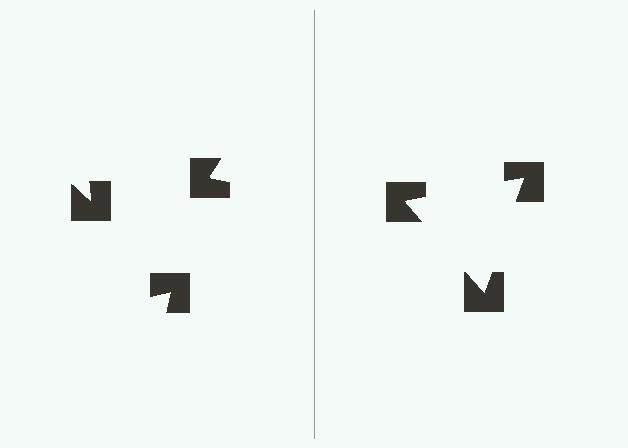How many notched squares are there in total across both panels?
6 — 3 on each side.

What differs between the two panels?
The notched squares are positioned identically on both sides; only the wedge orientations differ. On the right they align to a triangle; on the left they are misaligned.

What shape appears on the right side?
An illusory triangle.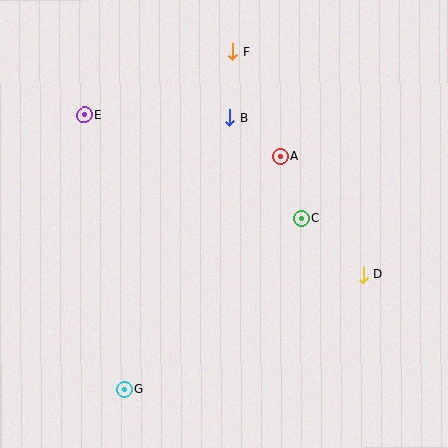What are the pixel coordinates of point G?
Point G is at (124, 390).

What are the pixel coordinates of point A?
Point A is at (280, 156).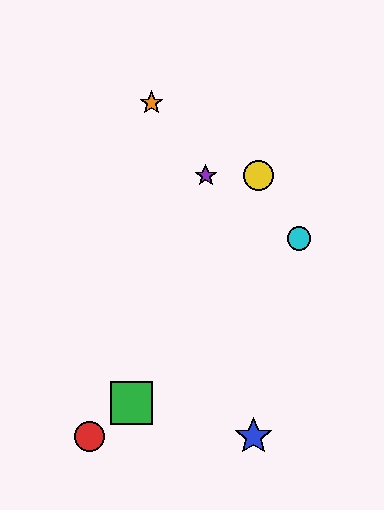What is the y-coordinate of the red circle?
The red circle is at y≈436.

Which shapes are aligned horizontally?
The yellow circle, the purple star are aligned horizontally.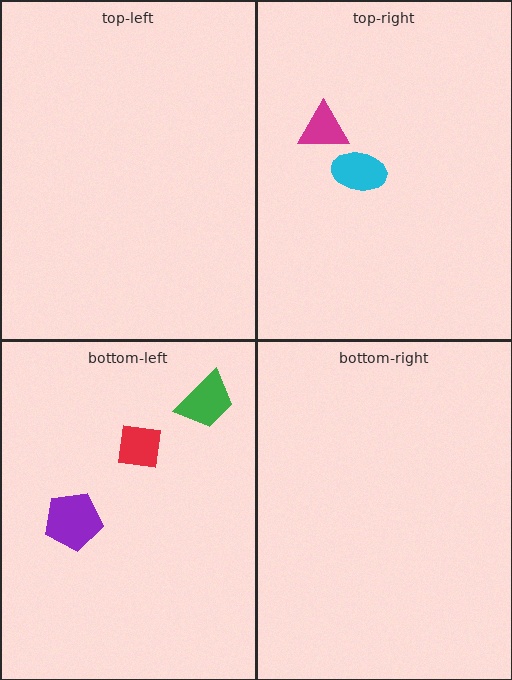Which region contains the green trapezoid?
The bottom-left region.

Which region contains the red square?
The bottom-left region.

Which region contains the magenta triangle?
The top-right region.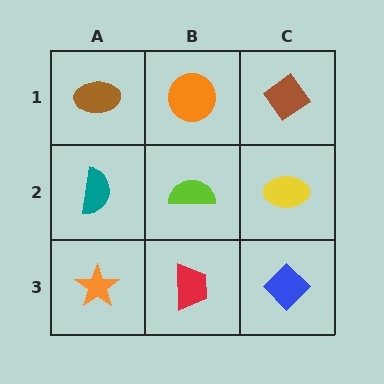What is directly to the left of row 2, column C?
A lime semicircle.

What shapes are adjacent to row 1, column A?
A teal semicircle (row 2, column A), an orange circle (row 1, column B).